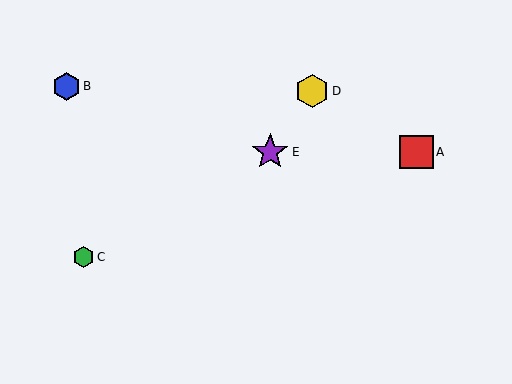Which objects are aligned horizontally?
Objects A, E are aligned horizontally.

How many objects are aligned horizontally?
2 objects (A, E) are aligned horizontally.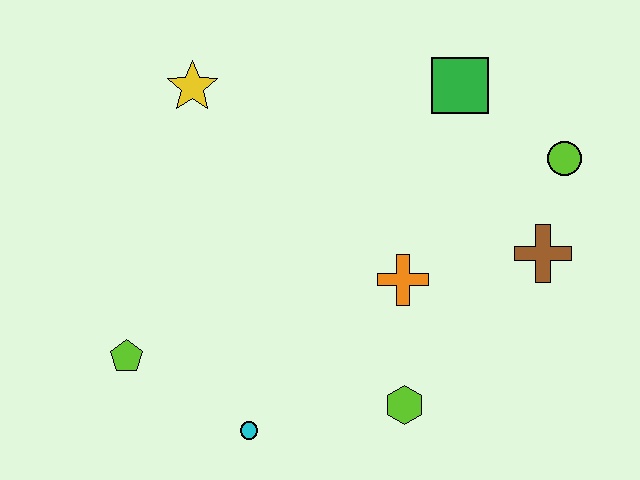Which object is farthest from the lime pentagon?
The lime circle is farthest from the lime pentagon.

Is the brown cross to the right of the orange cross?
Yes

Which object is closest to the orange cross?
The lime hexagon is closest to the orange cross.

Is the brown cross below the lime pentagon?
No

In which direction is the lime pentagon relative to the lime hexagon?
The lime pentagon is to the left of the lime hexagon.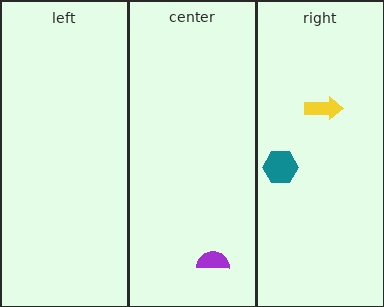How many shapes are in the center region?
1.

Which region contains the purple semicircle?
The center region.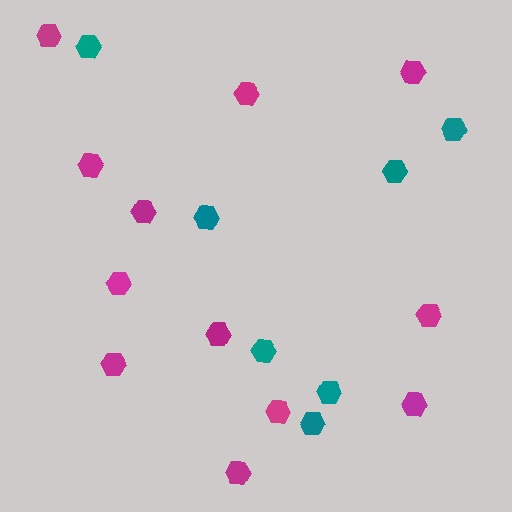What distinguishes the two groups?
There are 2 groups: one group of magenta hexagons (12) and one group of teal hexagons (7).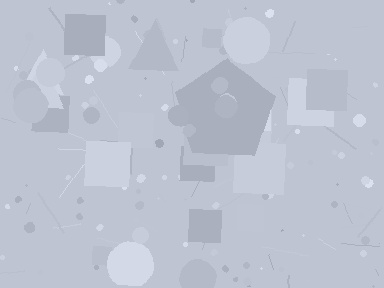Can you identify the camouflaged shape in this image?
The camouflaged shape is a pentagon.